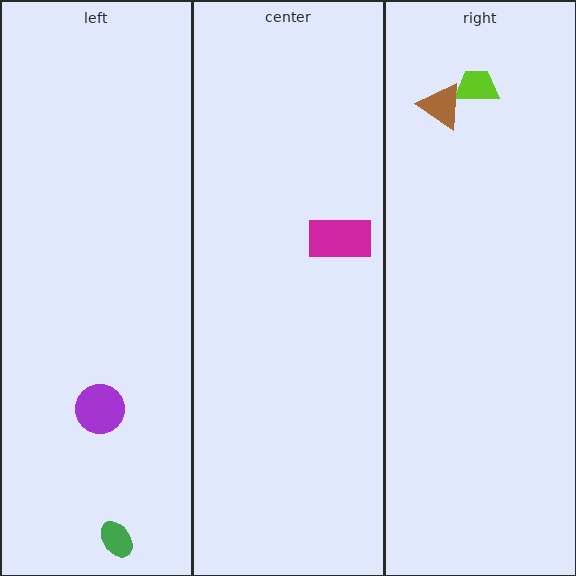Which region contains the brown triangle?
The right region.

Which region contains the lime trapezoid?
The right region.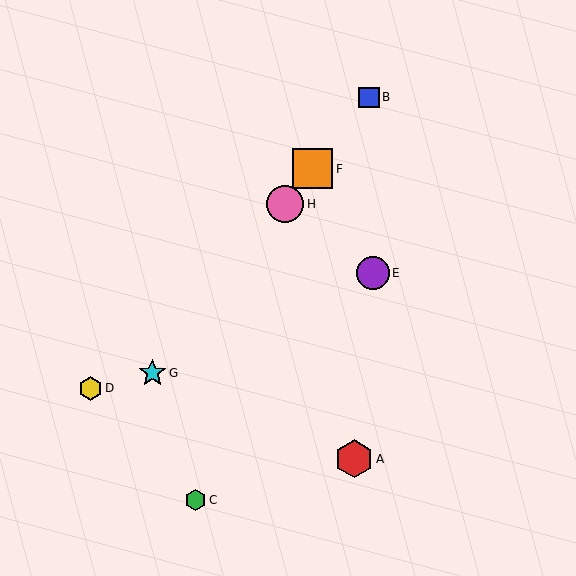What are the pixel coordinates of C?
Object C is at (196, 500).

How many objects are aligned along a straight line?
4 objects (B, F, G, H) are aligned along a straight line.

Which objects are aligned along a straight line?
Objects B, F, G, H are aligned along a straight line.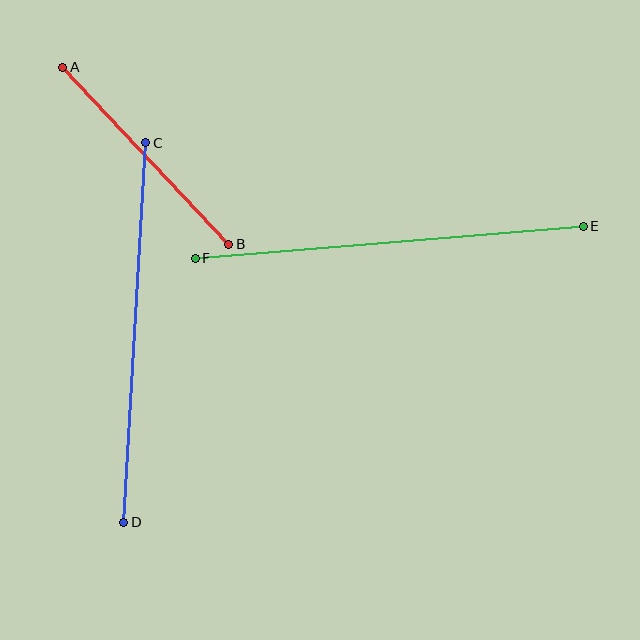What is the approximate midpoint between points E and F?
The midpoint is at approximately (389, 242) pixels.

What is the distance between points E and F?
The distance is approximately 390 pixels.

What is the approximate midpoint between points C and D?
The midpoint is at approximately (135, 332) pixels.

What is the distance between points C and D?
The distance is approximately 380 pixels.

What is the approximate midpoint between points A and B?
The midpoint is at approximately (146, 156) pixels.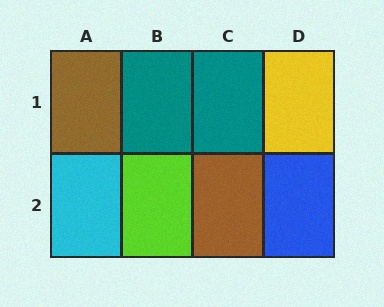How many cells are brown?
2 cells are brown.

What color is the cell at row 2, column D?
Blue.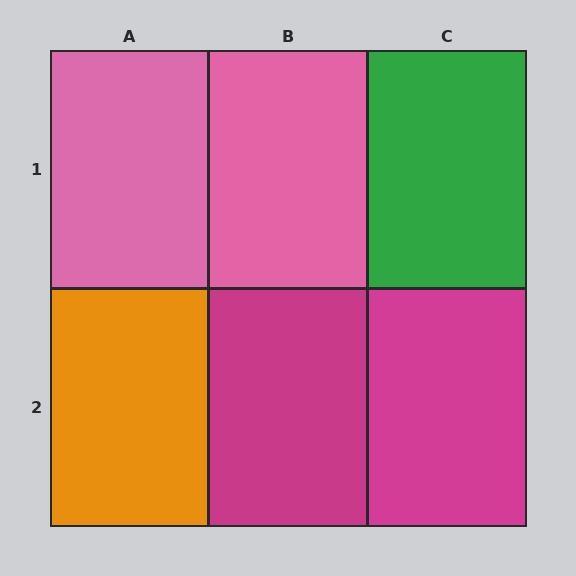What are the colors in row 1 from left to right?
Pink, pink, green.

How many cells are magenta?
2 cells are magenta.